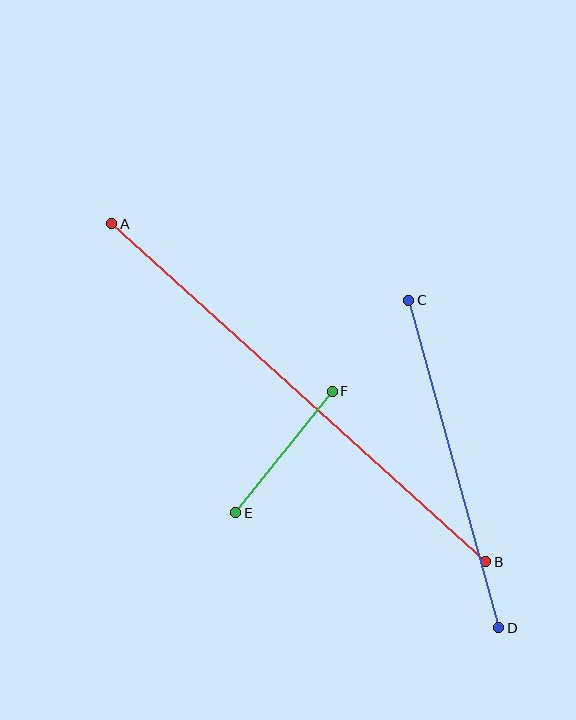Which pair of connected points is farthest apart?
Points A and B are farthest apart.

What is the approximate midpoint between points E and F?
The midpoint is at approximately (284, 452) pixels.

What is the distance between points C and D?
The distance is approximately 339 pixels.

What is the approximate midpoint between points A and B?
The midpoint is at approximately (299, 393) pixels.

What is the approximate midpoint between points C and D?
The midpoint is at approximately (454, 464) pixels.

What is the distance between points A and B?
The distance is approximately 504 pixels.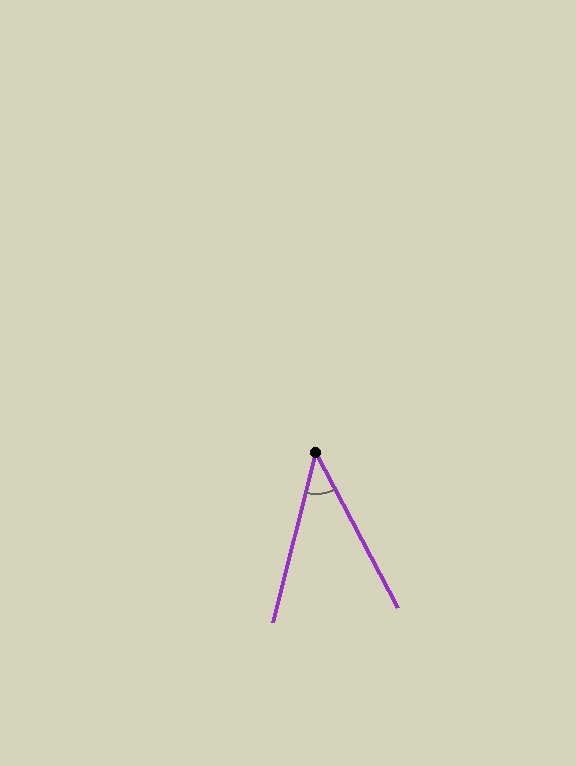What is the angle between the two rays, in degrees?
Approximately 42 degrees.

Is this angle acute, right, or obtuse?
It is acute.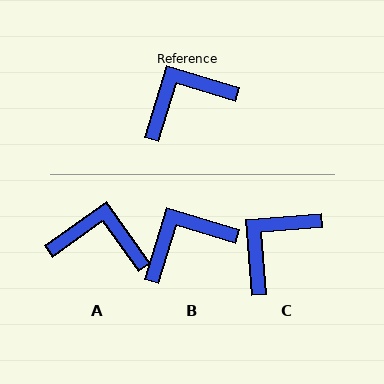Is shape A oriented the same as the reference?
No, it is off by about 37 degrees.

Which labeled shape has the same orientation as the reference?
B.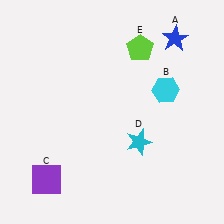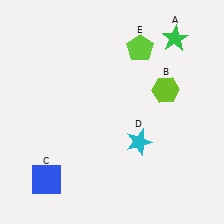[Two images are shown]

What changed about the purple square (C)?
In Image 1, C is purple. In Image 2, it changed to blue.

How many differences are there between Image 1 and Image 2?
There are 3 differences between the two images.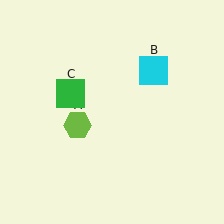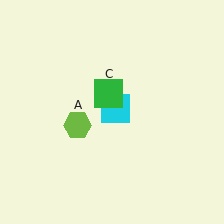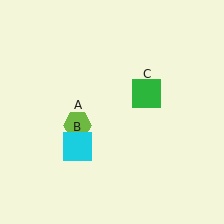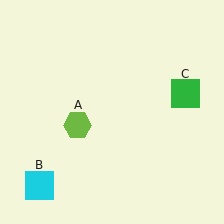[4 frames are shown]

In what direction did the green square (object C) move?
The green square (object C) moved right.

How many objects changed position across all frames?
2 objects changed position: cyan square (object B), green square (object C).